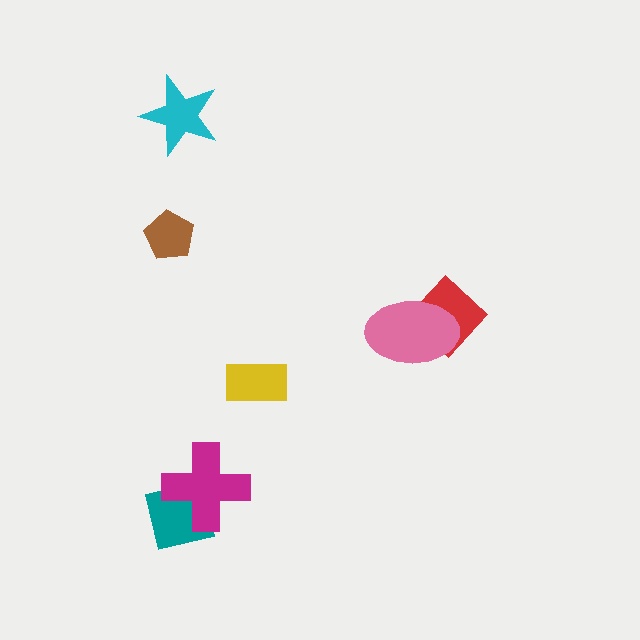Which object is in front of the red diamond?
The pink ellipse is in front of the red diamond.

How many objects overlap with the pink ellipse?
1 object overlaps with the pink ellipse.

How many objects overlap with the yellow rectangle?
0 objects overlap with the yellow rectangle.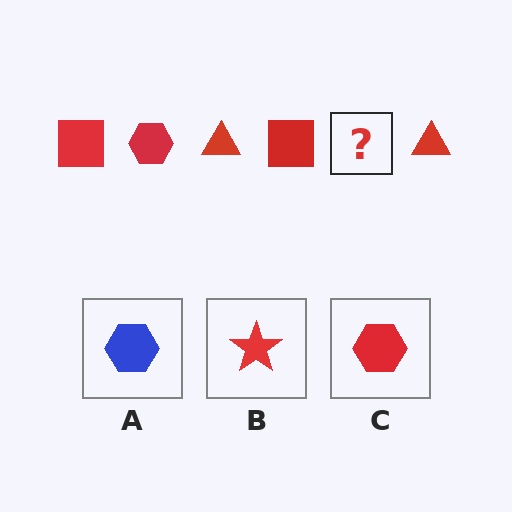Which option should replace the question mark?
Option C.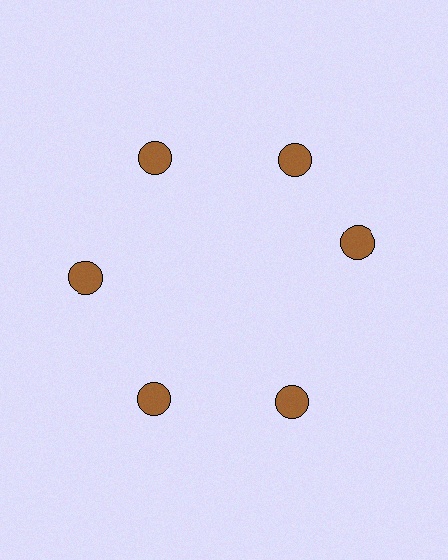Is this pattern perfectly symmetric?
No. The 6 brown circles are arranged in a ring, but one element near the 3 o'clock position is rotated out of alignment along the ring, breaking the 6-fold rotational symmetry.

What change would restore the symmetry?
The symmetry would be restored by rotating it back into even spacing with its neighbors so that all 6 circles sit at equal angles and equal distance from the center.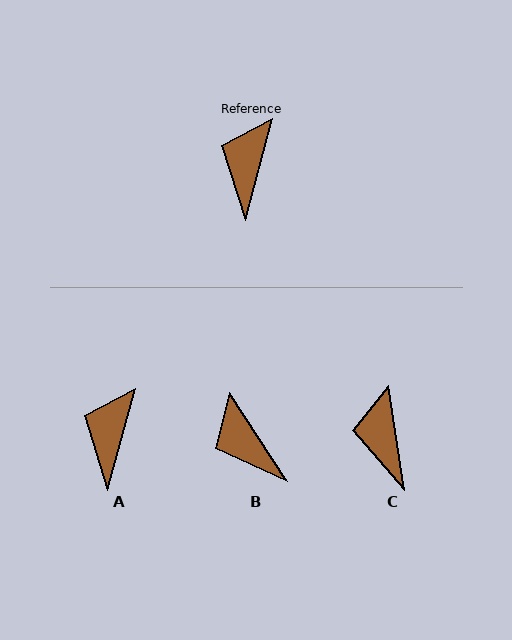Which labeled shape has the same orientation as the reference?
A.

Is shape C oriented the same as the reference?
No, it is off by about 24 degrees.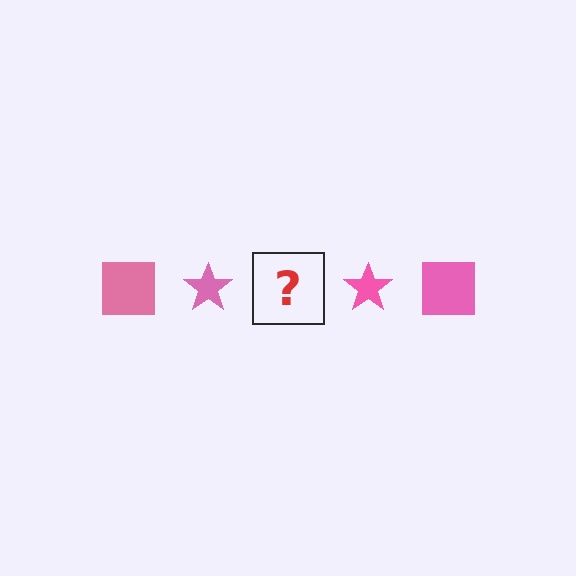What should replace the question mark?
The question mark should be replaced with a pink square.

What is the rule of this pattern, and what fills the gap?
The rule is that the pattern cycles through square, star shapes in pink. The gap should be filled with a pink square.